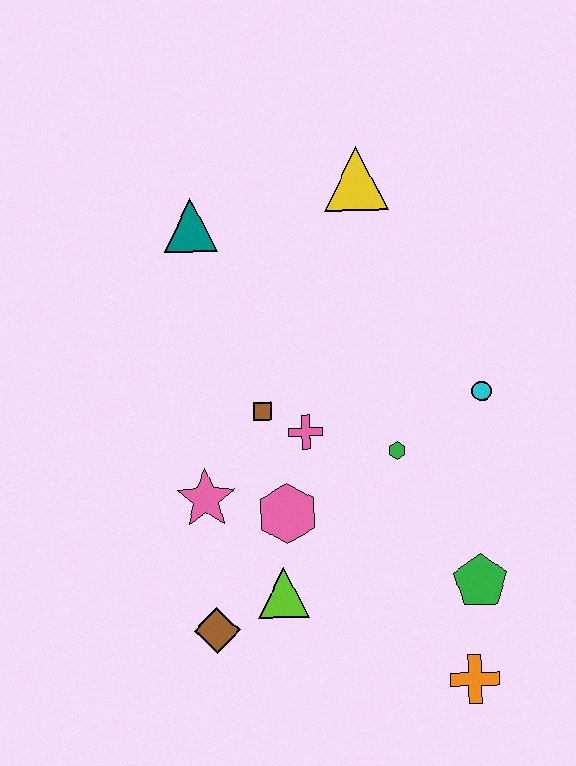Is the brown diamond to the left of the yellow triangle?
Yes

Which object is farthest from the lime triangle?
The yellow triangle is farthest from the lime triangle.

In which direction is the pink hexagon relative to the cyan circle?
The pink hexagon is to the left of the cyan circle.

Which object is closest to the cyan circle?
The green hexagon is closest to the cyan circle.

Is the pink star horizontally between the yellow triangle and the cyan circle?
No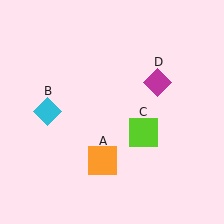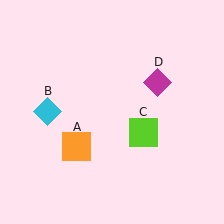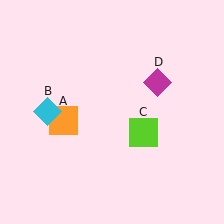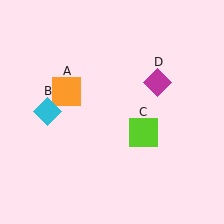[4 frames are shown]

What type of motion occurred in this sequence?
The orange square (object A) rotated clockwise around the center of the scene.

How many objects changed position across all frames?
1 object changed position: orange square (object A).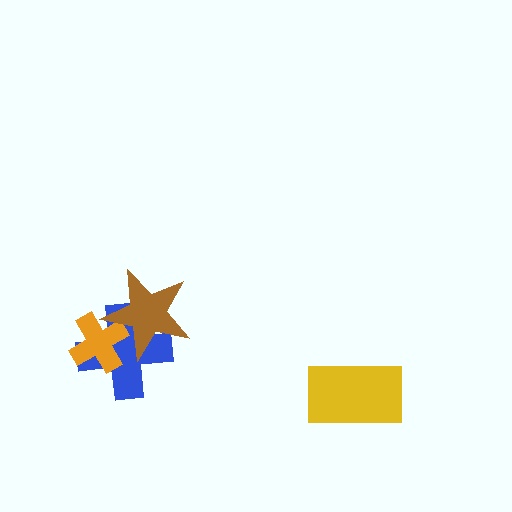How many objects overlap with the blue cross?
2 objects overlap with the blue cross.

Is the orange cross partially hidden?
Yes, it is partially covered by another shape.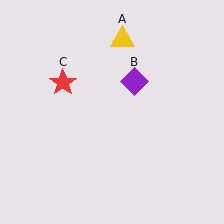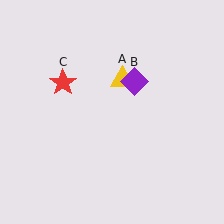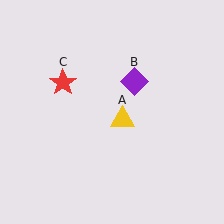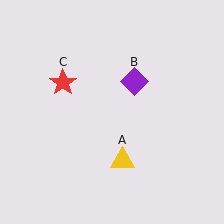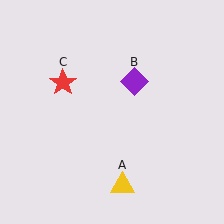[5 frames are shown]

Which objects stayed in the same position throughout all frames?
Purple diamond (object B) and red star (object C) remained stationary.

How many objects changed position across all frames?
1 object changed position: yellow triangle (object A).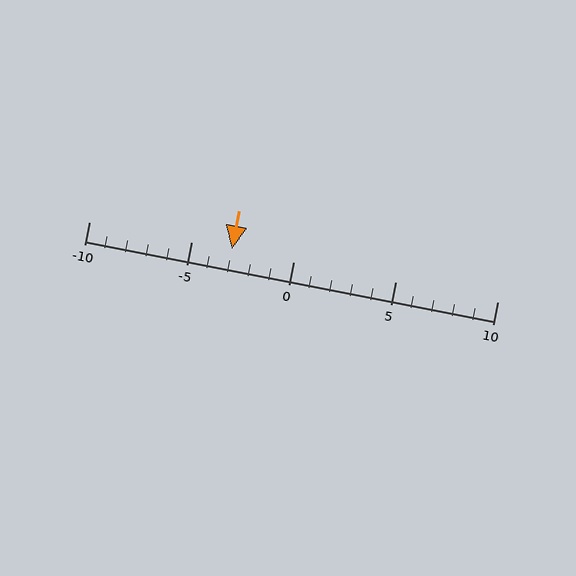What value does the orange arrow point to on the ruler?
The orange arrow points to approximately -3.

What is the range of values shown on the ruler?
The ruler shows values from -10 to 10.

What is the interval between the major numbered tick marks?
The major tick marks are spaced 5 units apart.